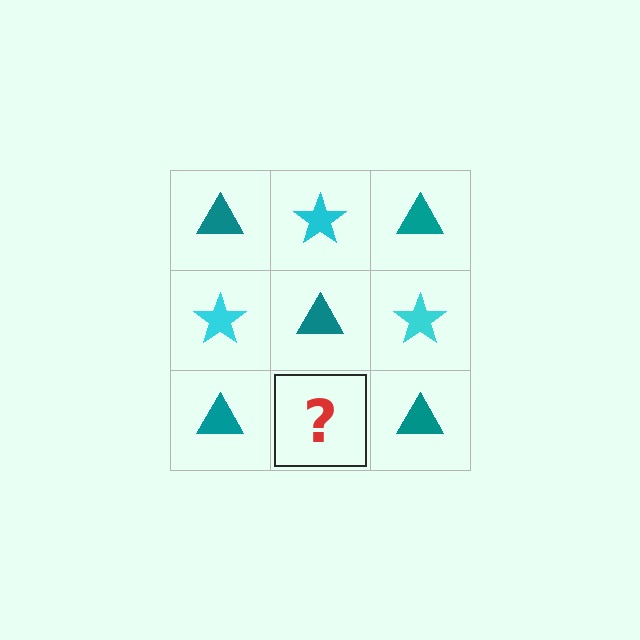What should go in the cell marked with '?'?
The missing cell should contain a cyan star.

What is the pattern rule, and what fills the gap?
The rule is that it alternates teal triangle and cyan star in a checkerboard pattern. The gap should be filled with a cyan star.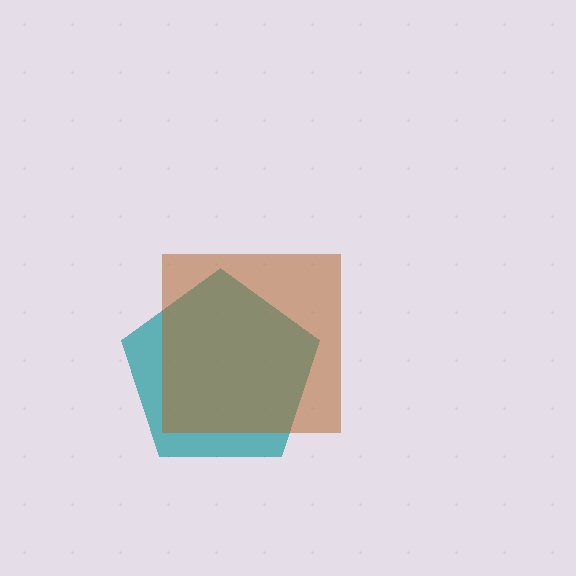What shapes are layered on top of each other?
The layered shapes are: a teal pentagon, a brown square.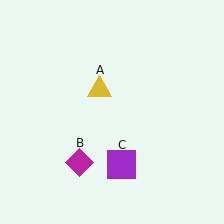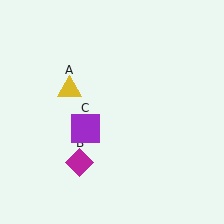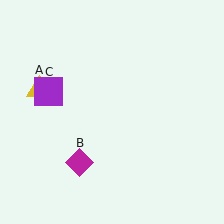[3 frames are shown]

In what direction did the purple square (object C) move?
The purple square (object C) moved up and to the left.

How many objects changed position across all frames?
2 objects changed position: yellow triangle (object A), purple square (object C).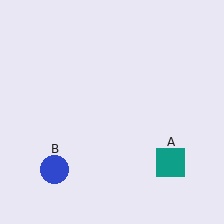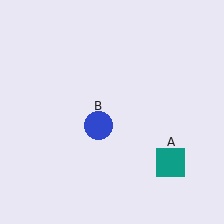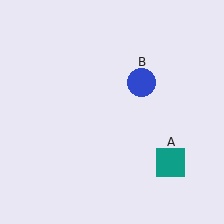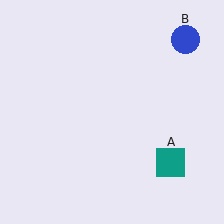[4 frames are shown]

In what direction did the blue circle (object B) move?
The blue circle (object B) moved up and to the right.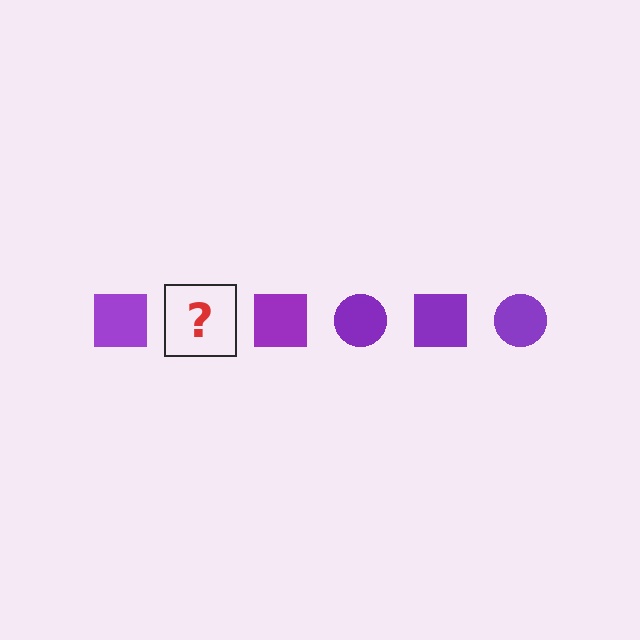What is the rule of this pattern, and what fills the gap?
The rule is that the pattern cycles through square, circle shapes in purple. The gap should be filled with a purple circle.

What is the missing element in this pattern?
The missing element is a purple circle.